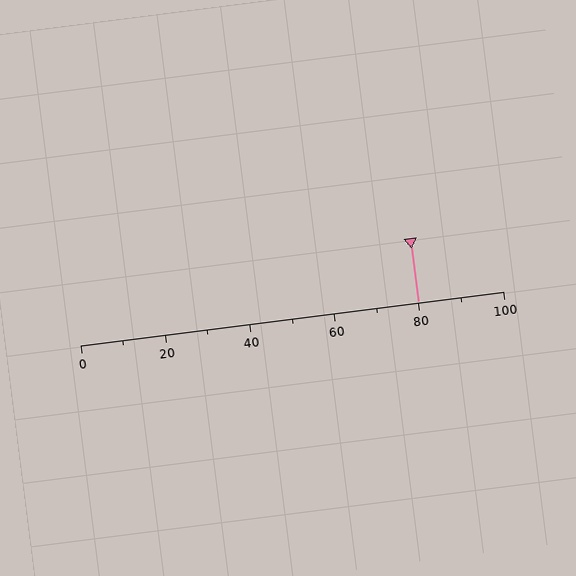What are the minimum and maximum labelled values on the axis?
The axis runs from 0 to 100.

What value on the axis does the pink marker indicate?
The marker indicates approximately 80.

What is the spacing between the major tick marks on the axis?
The major ticks are spaced 20 apart.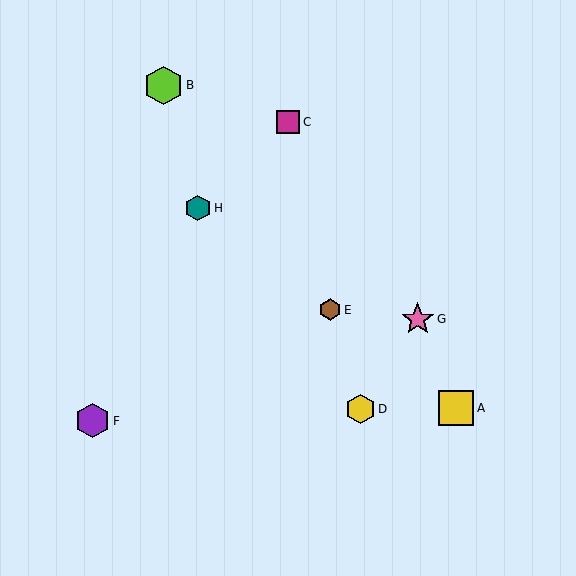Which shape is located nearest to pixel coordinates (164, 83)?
The lime hexagon (labeled B) at (164, 85) is nearest to that location.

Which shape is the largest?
The lime hexagon (labeled B) is the largest.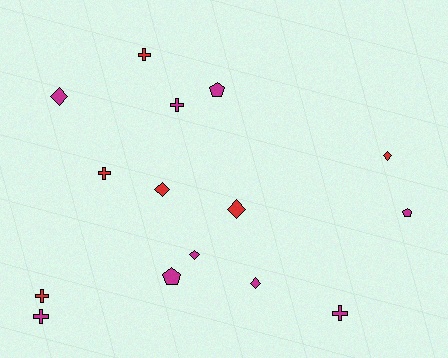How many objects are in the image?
There are 15 objects.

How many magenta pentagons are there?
There are 3 magenta pentagons.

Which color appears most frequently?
Magenta, with 9 objects.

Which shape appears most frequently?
Diamond, with 6 objects.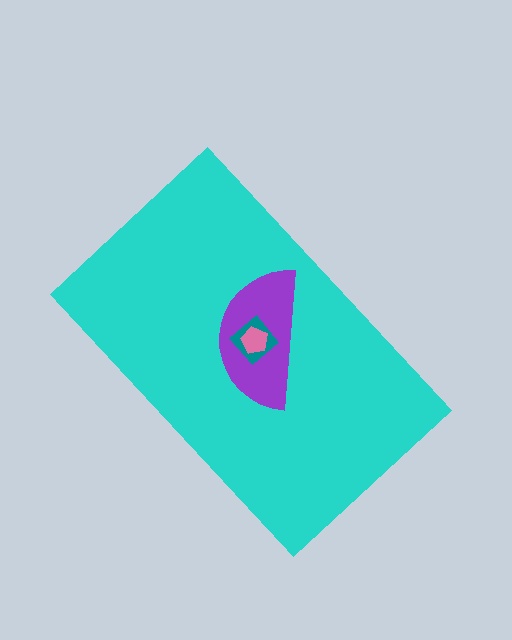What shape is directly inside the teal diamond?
The pink pentagon.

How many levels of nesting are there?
4.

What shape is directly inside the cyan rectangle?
The purple semicircle.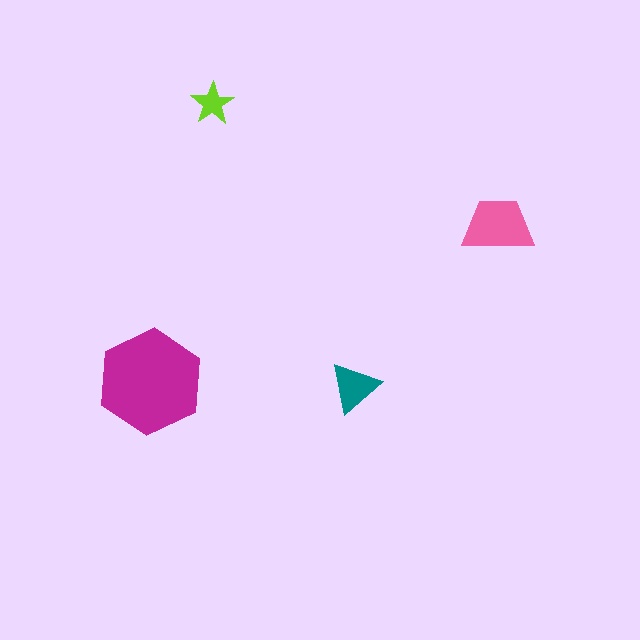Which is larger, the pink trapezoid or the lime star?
The pink trapezoid.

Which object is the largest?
The magenta hexagon.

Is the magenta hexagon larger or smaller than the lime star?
Larger.